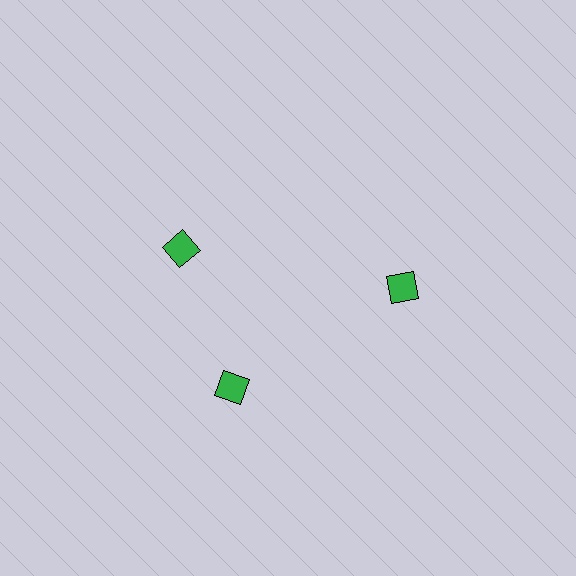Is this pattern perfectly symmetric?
No. The 3 green diamonds are arranged in a ring, but one element near the 11 o'clock position is rotated out of alignment along the ring, breaking the 3-fold rotational symmetry.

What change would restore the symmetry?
The symmetry would be restored by rotating it back into even spacing with its neighbors so that all 3 diamonds sit at equal angles and equal distance from the center.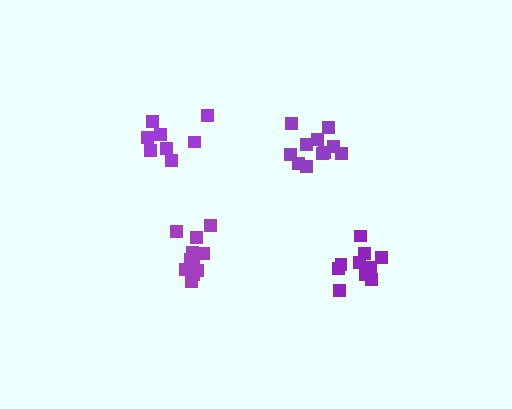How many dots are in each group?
Group 1: 11 dots, Group 2: 11 dots, Group 3: 10 dots, Group 4: 8 dots (40 total).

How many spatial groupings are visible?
There are 4 spatial groupings.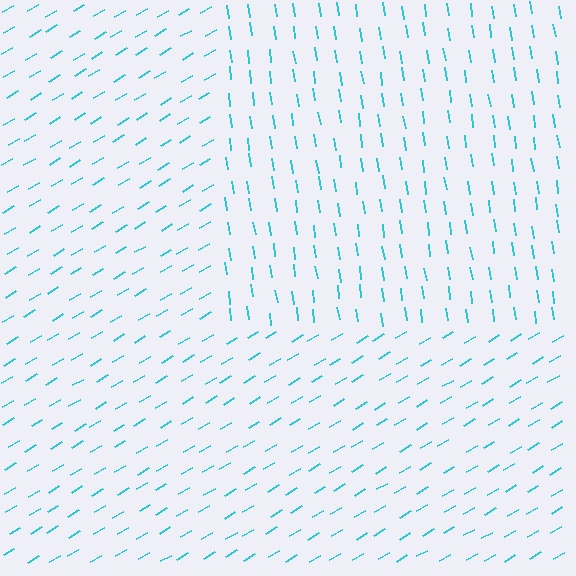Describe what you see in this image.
The image is filled with small cyan line segments. A rectangle region in the image has lines oriented differently from the surrounding lines, creating a visible texture boundary.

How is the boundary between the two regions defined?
The boundary is defined purely by a change in line orientation (approximately 68 degrees difference). All lines are the same color and thickness.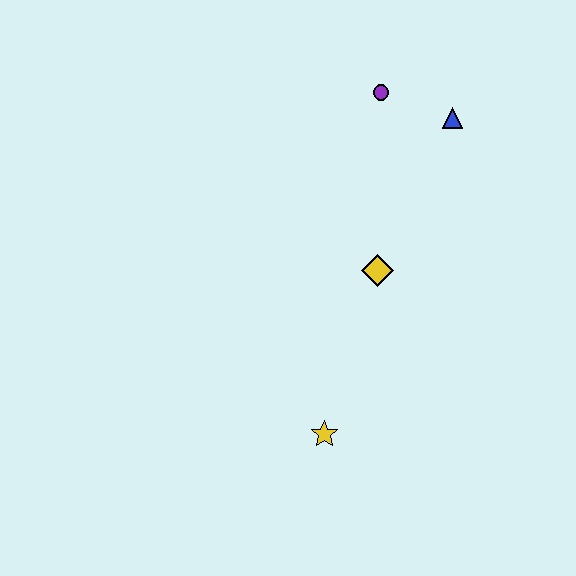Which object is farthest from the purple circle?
The yellow star is farthest from the purple circle.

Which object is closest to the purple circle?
The blue triangle is closest to the purple circle.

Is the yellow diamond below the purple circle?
Yes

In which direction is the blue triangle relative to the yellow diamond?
The blue triangle is above the yellow diamond.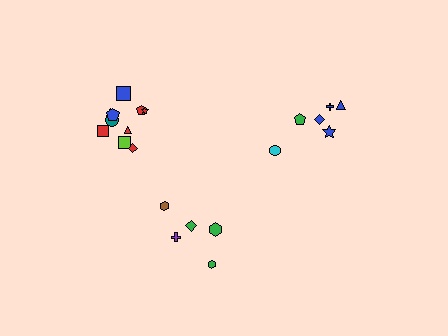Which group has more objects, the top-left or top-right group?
The top-left group.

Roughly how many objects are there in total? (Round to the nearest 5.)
Roughly 20 objects in total.